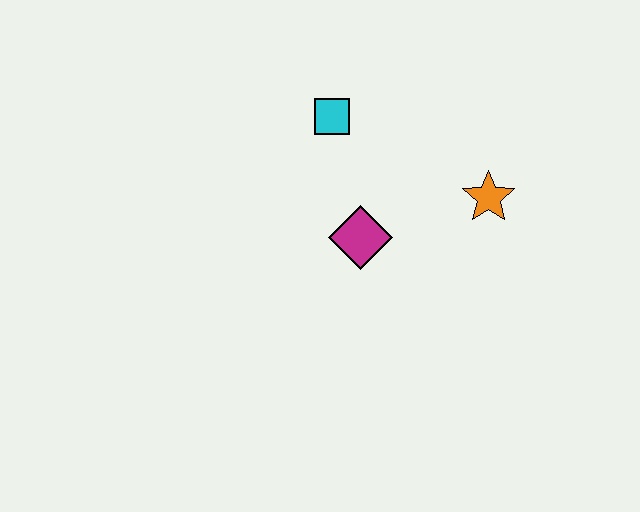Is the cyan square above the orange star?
Yes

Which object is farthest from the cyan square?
The orange star is farthest from the cyan square.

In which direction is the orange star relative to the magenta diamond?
The orange star is to the right of the magenta diamond.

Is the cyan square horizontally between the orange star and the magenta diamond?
No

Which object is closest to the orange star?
The magenta diamond is closest to the orange star.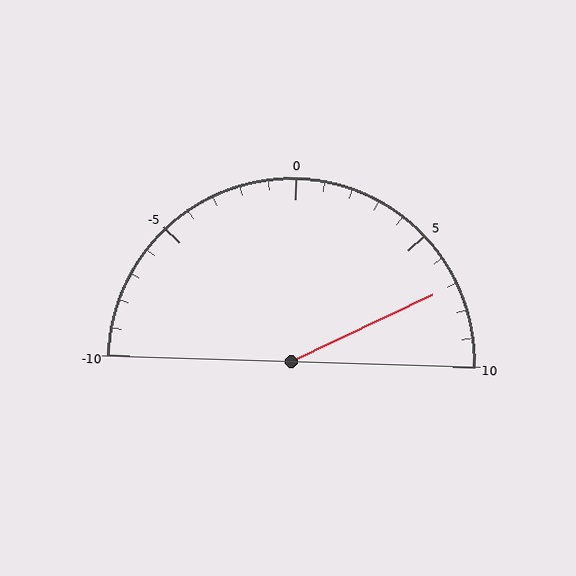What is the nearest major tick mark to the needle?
The nearest major tick mark is 5.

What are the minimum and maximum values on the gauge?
The gauge ranges from -10 to 10.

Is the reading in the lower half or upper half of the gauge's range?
The reading is in the upper half of the range (-10 to 10).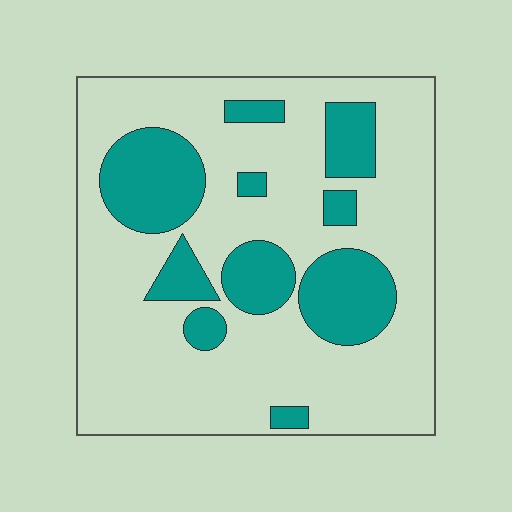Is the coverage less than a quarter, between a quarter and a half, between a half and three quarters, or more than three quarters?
Between a quarter and a half.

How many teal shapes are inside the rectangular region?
10.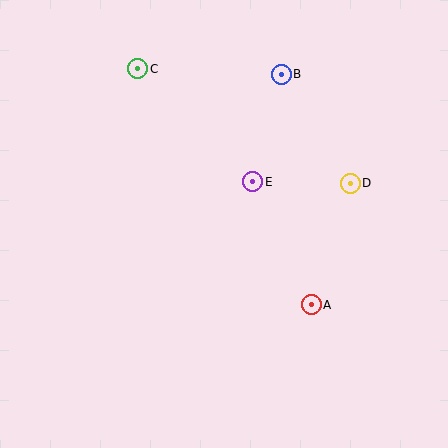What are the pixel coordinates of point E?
Point E is at (253, 182).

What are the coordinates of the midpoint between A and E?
The midpoint between A and E is at (282, 243).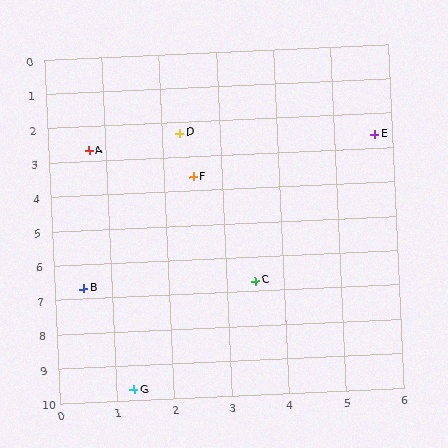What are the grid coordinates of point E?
Point E is at approximately (5.7, 2.6).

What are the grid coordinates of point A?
Point A is at approximately (0.7, 2.7).